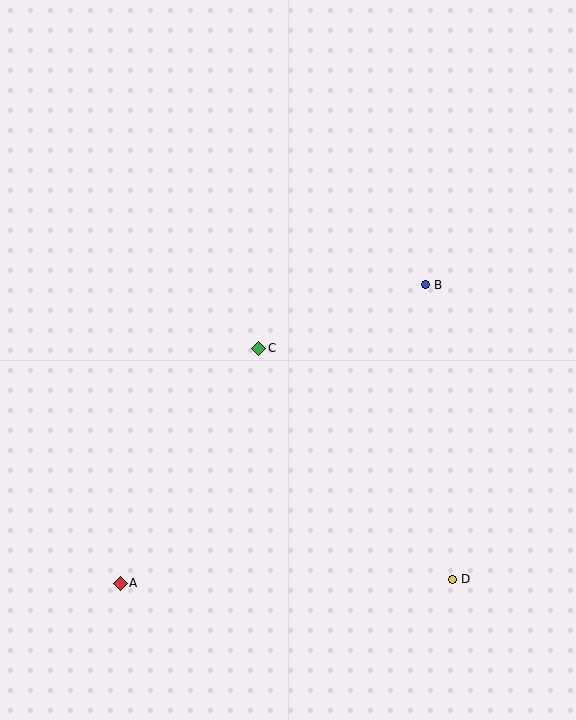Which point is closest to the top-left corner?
Point C is closest to the top-left corner.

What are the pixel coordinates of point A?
Point A is at (120, 583).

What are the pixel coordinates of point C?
Point C is at (259, 348).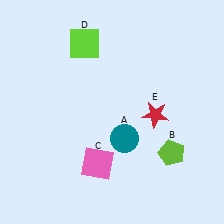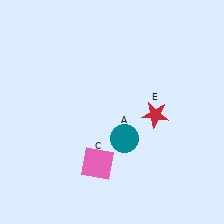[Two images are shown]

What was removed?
The lime square (D), the lime pentagon (B) were removed in Image 2.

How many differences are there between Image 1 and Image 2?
There are 2 differences between the two images.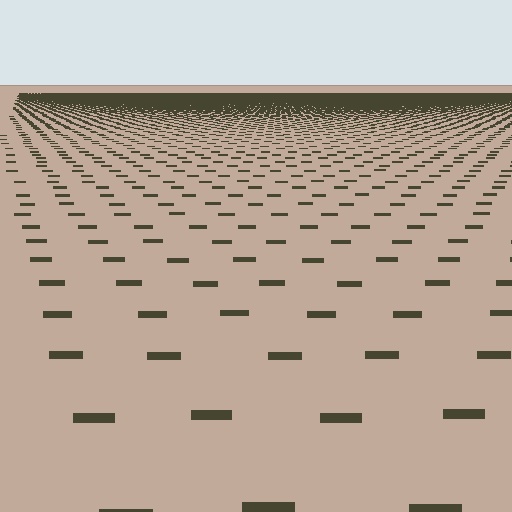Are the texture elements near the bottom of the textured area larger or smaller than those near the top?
Larger. Near the bottom, elements are closer to the viewer and appear at a bigger on-screen size.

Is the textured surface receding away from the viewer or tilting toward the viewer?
The surface is receding away from the viewer. Texture elements get smaller and denser toward the top.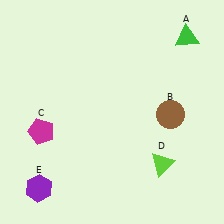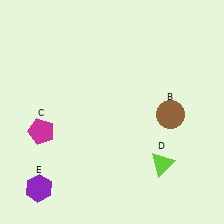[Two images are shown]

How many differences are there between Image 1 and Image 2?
There is 1 difference between the two images.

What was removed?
The green triangle (A) was removed in Image 2.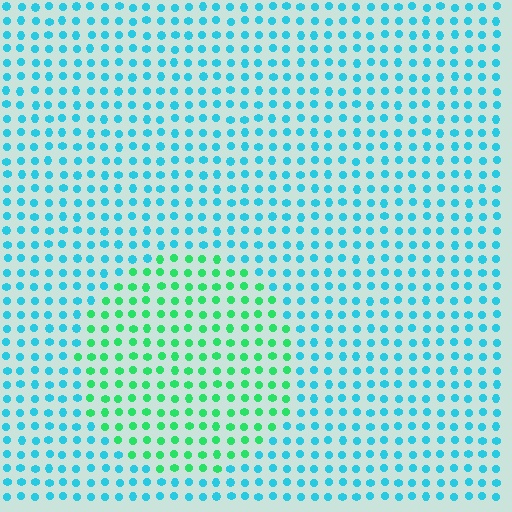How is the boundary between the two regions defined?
The boundary is defined purely by a slight shift in hue (about 48 degrees). Spacing, size, and orientation are identical on both sides.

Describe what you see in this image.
The image is filled with small cyan elements in a uniform arrangement. A circle-shaped region is visible where the elements are tinted to a slightly different hue, forming a subtle color boundary.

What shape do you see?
I see a circle.